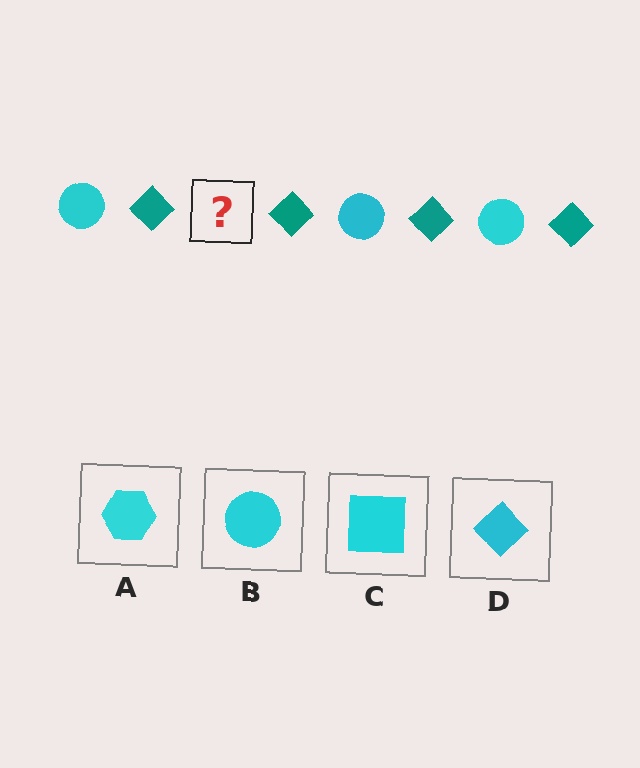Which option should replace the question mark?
Option B.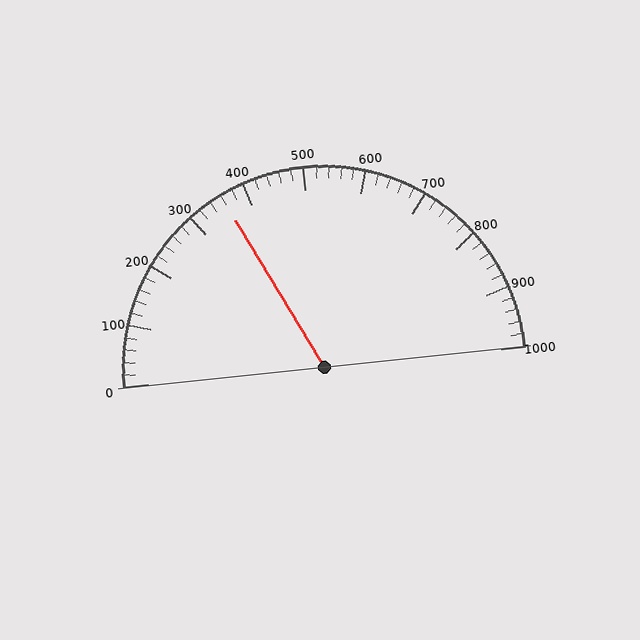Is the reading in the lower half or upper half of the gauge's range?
The reading is in the lower half of the range (0 to 1000).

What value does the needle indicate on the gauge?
The needle indicates approximately 360.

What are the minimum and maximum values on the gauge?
The gauge ranges from 0 to 1000.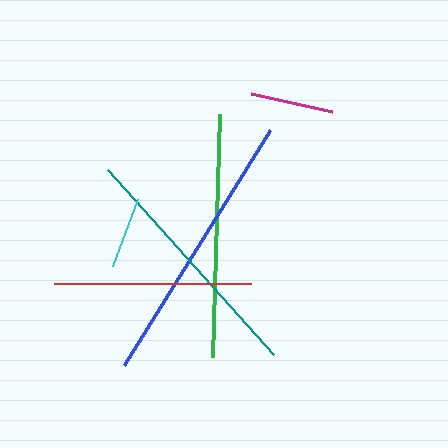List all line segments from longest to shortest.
From longest to shortest: blue, teal, green, red, magenta, cyan.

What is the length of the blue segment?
The blue segment is approximately 277 pixels long.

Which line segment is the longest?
The blue line is the longest at approximately 277 pixels.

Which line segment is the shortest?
The cyan line is the shortest at approximately 72 pixels.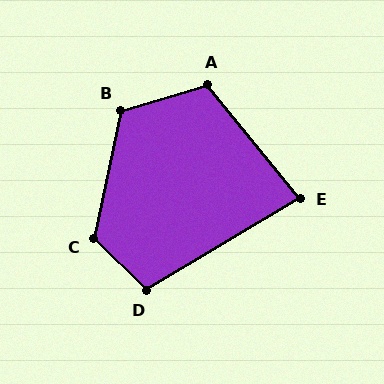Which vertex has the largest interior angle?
C, at approximately 123 degrees.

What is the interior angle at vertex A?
Approximately 112 degrees (obtuse).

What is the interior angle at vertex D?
Approximately 104 degrees (obtuse).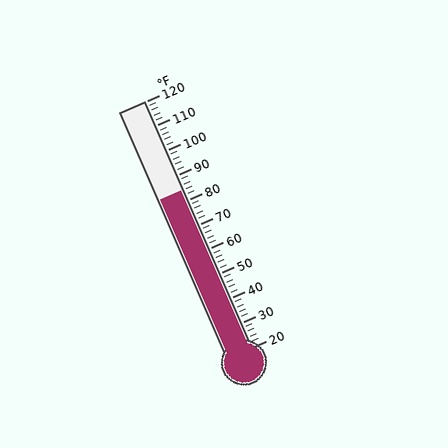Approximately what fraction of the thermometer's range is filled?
The thermometer is filled to approximately 65% of its range.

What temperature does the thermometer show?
The thermometer shows approximately 84°F.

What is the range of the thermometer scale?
The thermometer scale ranges from 20°F to 120°F.